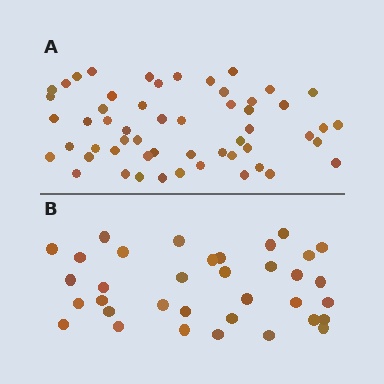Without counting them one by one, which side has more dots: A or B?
Region A (the top region) has more dots.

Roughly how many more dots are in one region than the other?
Region A has approximately 20 more dots than region B.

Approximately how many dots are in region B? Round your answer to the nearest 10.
About 40 dots. (The exact count is 35, which rounds to 40.)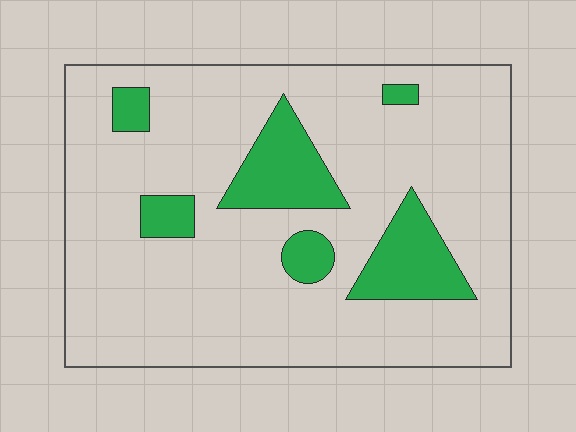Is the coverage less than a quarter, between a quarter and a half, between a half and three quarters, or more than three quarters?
Less than a quarter.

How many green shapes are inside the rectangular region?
6.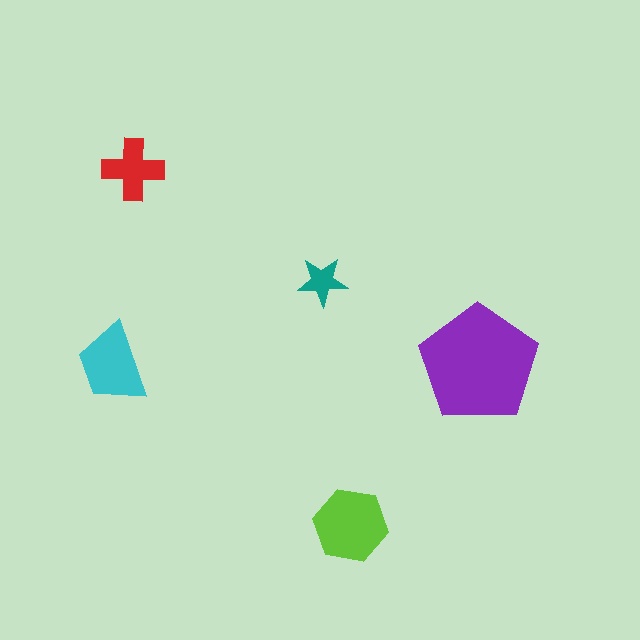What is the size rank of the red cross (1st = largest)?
4th.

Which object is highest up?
The red cross is topmost.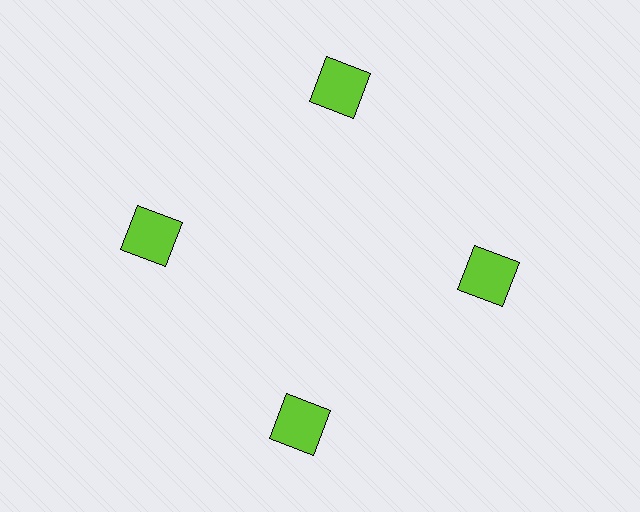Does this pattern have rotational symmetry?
Yes, this pattern has 4-fold rotational symmetry. It looks the same after rotating 90 degrees around the center.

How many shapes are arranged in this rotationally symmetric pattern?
There are 4 shapes, arranged in 4 groups of 1.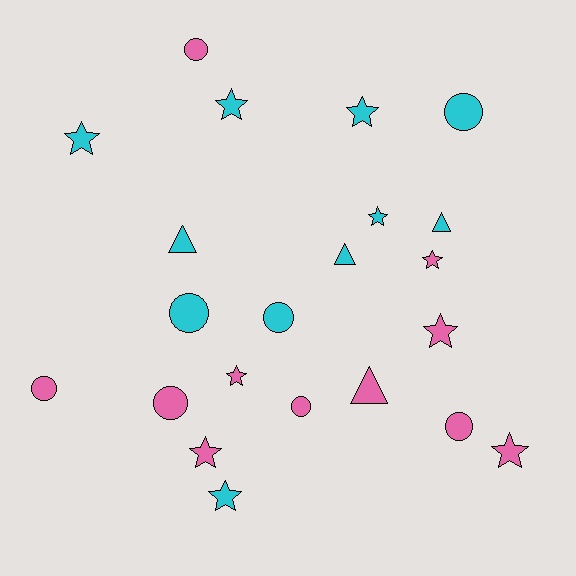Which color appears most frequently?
Pink, with 11 objects.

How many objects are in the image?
There are 22 objects.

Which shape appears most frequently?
Star, with 10 objects.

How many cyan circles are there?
There are 3 cyan circles.